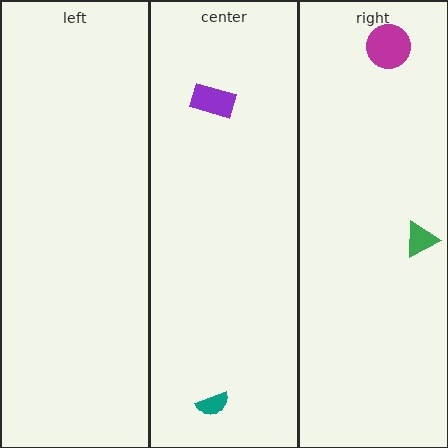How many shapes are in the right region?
2.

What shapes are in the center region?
The teal semicircle, the purple rectangle.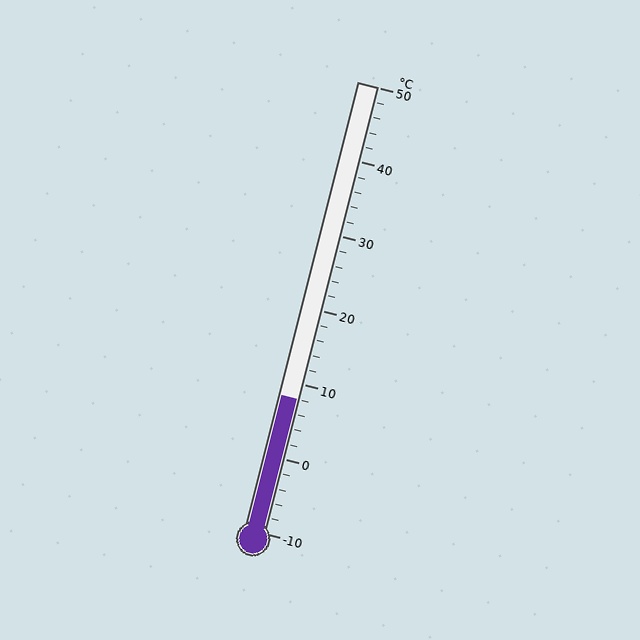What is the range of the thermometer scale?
The thermometer scale ranges from -10°C to 50°C.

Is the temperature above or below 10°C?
The temperature is below 10°C.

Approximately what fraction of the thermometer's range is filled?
The thermometer is filled to approximately 30% of its range.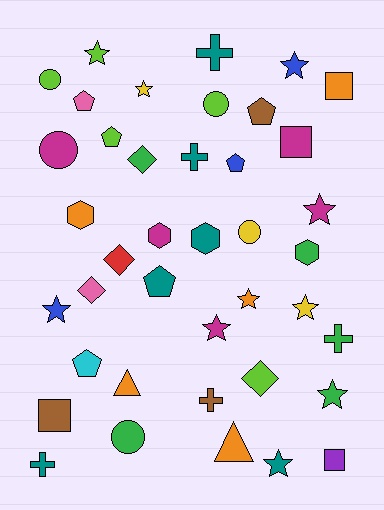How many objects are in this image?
There are 40 objects.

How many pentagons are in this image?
There are 6 pentagons.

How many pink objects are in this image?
There are 2 pink objects.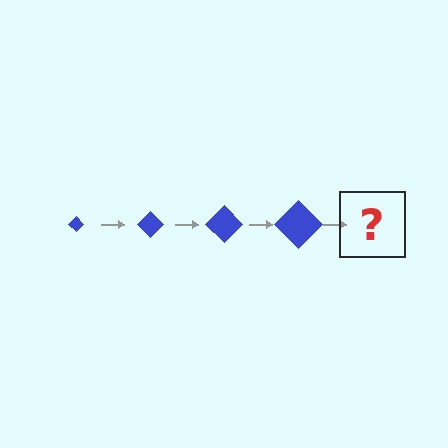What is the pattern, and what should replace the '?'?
The pattern is that the diamond gets progressively larger each step. The '?' should be a blue diamond, larger than the previous one.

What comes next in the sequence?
The next element should be a blue diamond, larger than the previous one.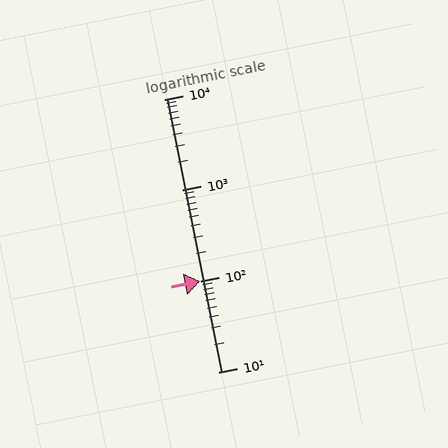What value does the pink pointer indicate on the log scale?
The pointer indicates approximately 100.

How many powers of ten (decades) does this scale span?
The scale spans 3 decades, from 10 to 10000.